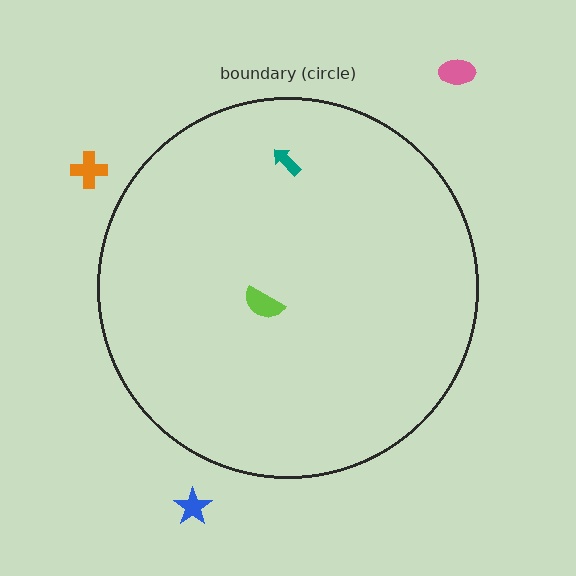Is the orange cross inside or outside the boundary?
Outside.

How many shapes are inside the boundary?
2 inside, 3 outside.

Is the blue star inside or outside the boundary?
Outside.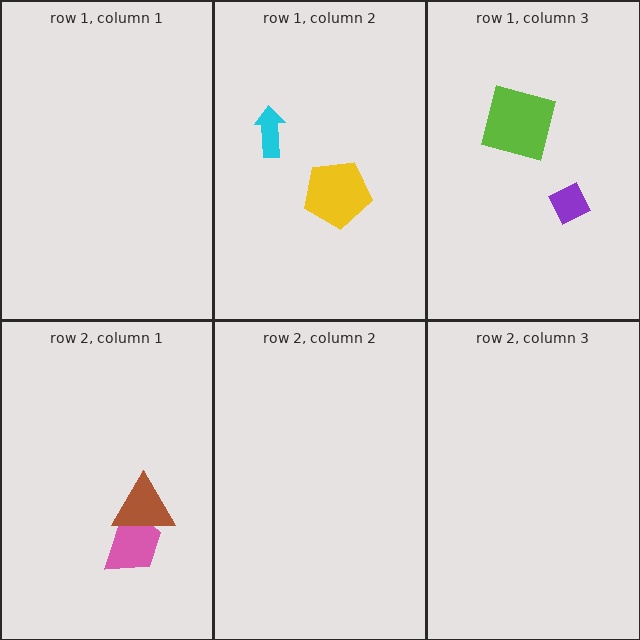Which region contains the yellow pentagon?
The row 1, column 2 region.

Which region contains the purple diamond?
The row 1, column 3 region.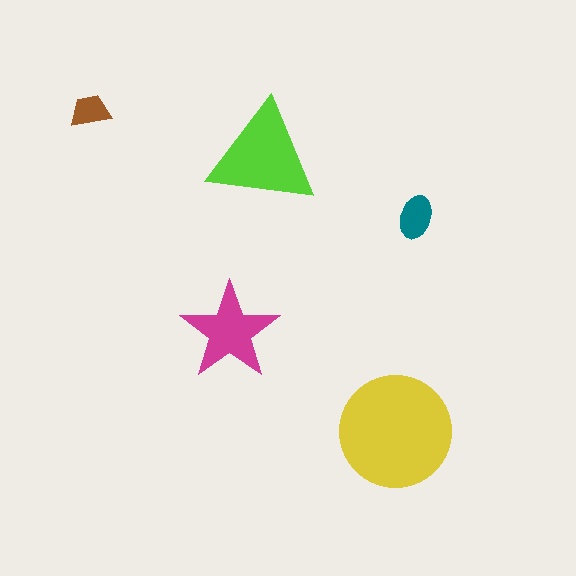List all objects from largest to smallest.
The yellow circle, the lime triangle, the magenta star, the teal ellipse, the brown trapezoid.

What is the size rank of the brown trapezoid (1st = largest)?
5th.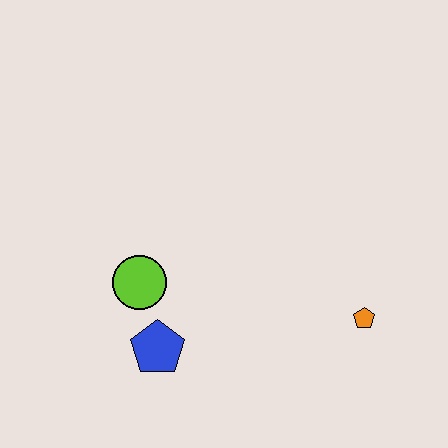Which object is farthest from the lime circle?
The orange pentagon is farthest from the lime circle.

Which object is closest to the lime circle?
The blue pentagon is closest to the lime circle.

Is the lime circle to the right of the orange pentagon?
No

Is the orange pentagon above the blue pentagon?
Yes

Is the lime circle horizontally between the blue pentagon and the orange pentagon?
No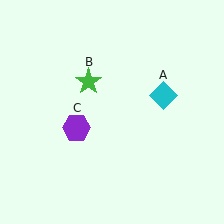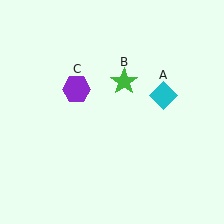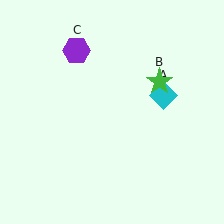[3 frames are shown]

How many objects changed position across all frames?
2 objects changed position: green star (object B), purple hexagon (object C).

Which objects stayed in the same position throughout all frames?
Cyan diamond (object A) remained stationary.